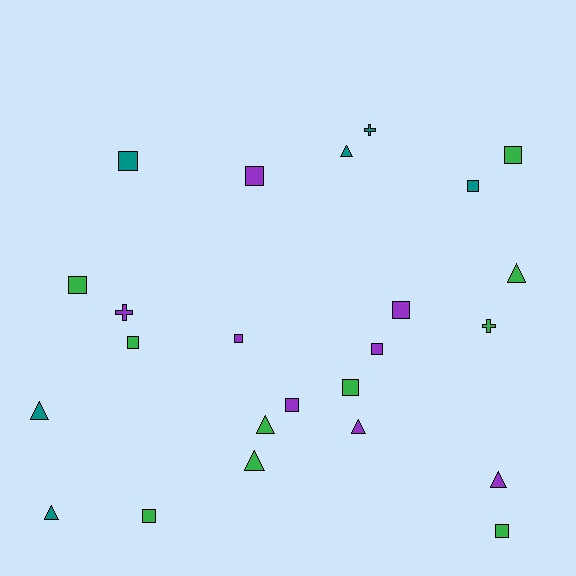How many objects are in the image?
There are 24 objects.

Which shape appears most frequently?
Square, with 13 objects.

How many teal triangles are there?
There are 3 teal triangles.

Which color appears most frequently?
Green, with 10 objects.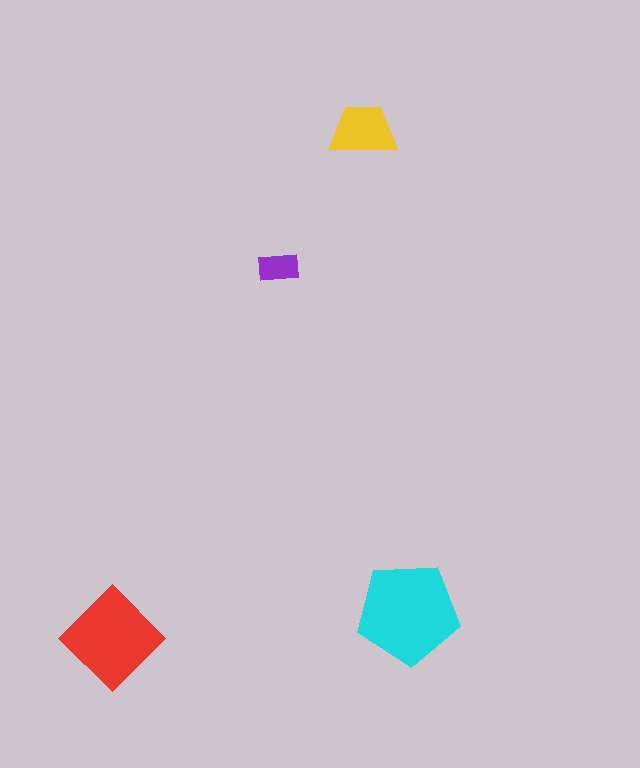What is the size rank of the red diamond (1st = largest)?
2nd.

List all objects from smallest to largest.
The purple rectangle, the yellow trapezoid, the red diamond, the cyan pentagon.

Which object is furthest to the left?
The red diamond is leftmost.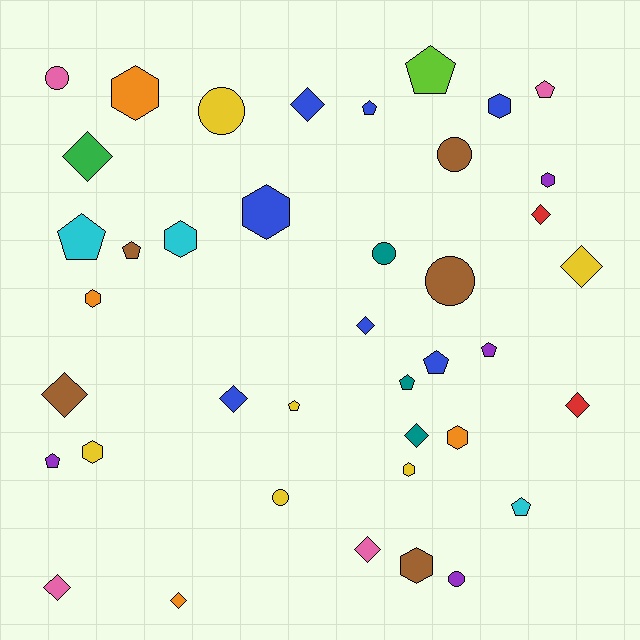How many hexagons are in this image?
There are 10 hexagons.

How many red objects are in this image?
There are 2 red objects.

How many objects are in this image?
There are 40 objects.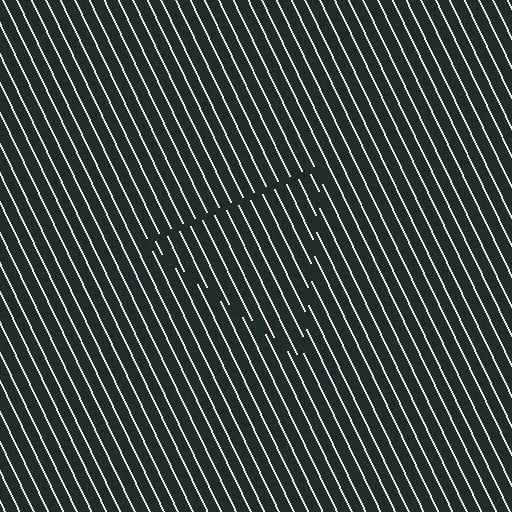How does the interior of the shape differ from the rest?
The interior of the shape contains the same grating, shifted by half a period — the contour is defined by the phase discontinuity where line-ends from the inner and outer gratings abut.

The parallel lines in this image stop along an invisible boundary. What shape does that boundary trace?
An illusory triangle. The interior of the shape contains the same grating, shifted by half a period — the contour is defined by the phase discontinuity where line-ends from the inner and outer gratings abut.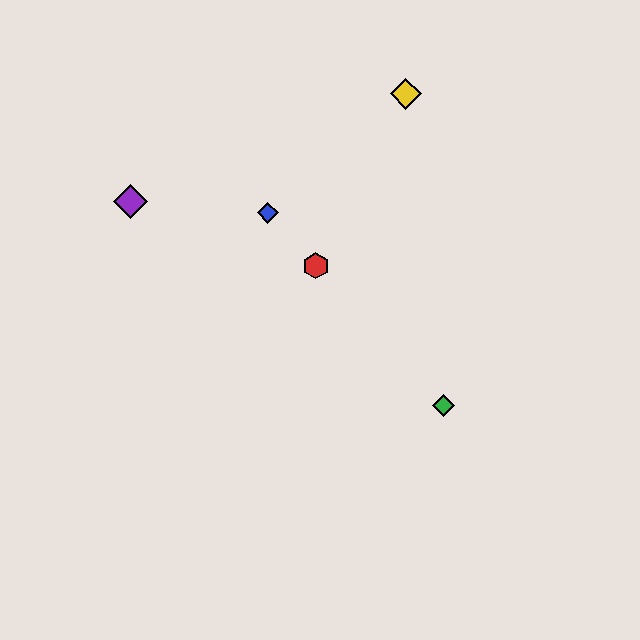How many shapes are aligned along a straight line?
3 shapes (the red hexagon, the blue diamond, the green diamond) are aligned along a straight line.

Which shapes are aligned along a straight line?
The red hexagon, the blue diamond, the green diamond are aligned along a straight line.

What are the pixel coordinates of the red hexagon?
The red hexagon is at (316, 266).